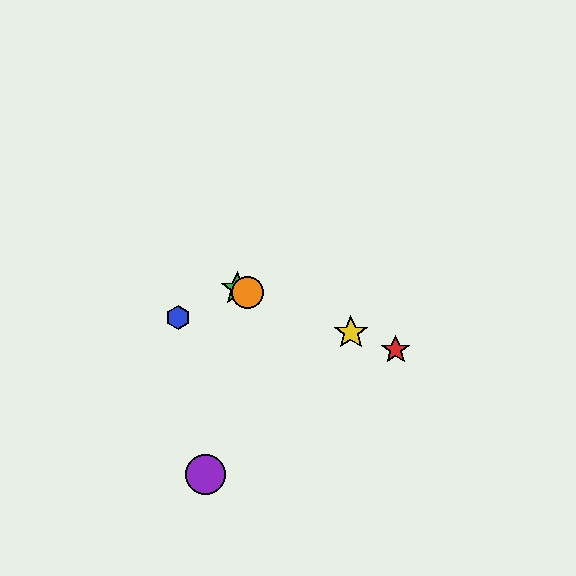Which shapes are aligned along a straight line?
The red star, the green star, the yellow star, the orange circle are aligned along a straight line.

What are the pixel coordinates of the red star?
The red star is at (396, 350).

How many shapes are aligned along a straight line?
4 shapes (the red star, the green star, the yellow star, the orange circle) are aligned along a straight line.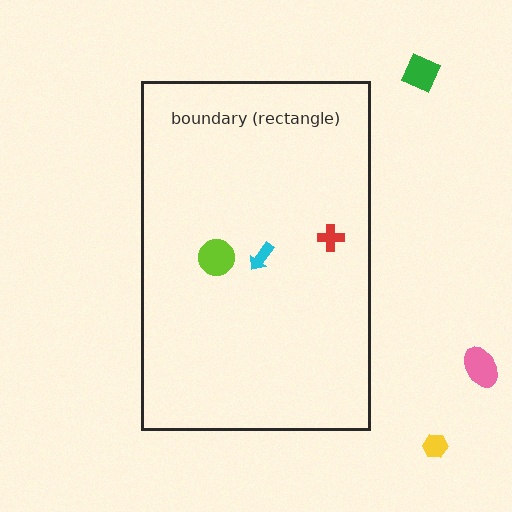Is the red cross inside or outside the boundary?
Inside.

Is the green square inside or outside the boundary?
Outside.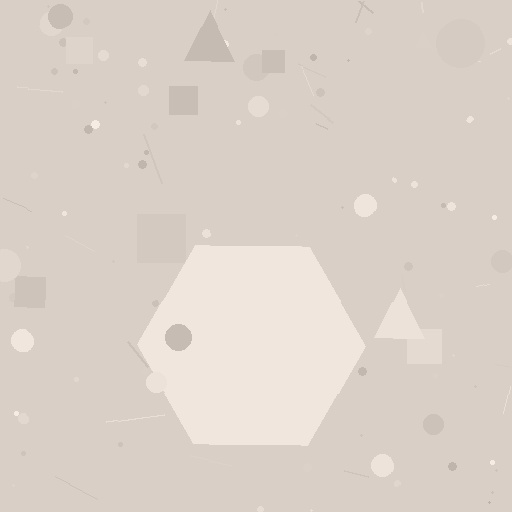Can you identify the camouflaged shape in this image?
The camouflaged shape is a hexagon.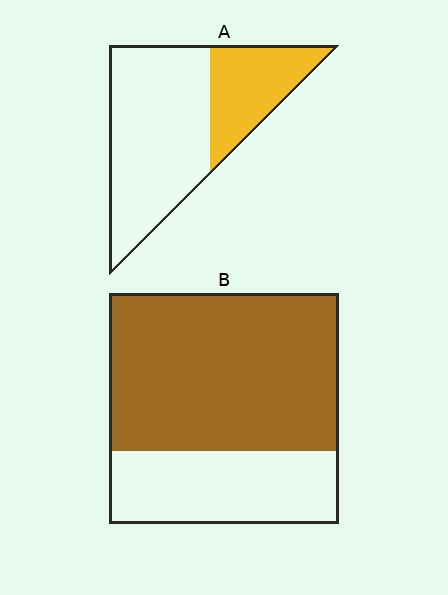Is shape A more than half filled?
No.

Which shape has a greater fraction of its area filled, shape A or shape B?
Shape B.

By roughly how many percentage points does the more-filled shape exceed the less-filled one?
By roughly 35 percentage points (B over A).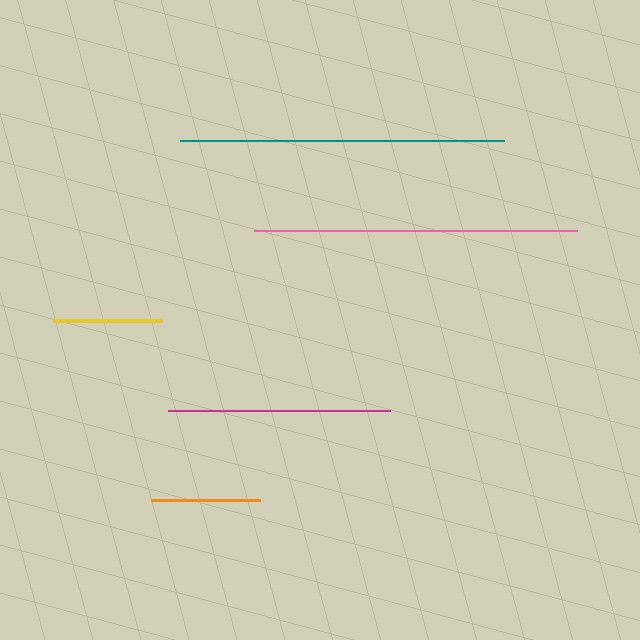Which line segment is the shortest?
The yellow line is the shortest at approximately 108 pixels.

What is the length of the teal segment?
The teal segment is approximately 325 pixels long.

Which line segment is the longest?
The teal line is the longest at approximately 325 pixels.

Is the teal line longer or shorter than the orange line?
The teal line is longer than the orange line.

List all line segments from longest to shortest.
From longest to shortest: teal, pink, magenta, orange, yellow.